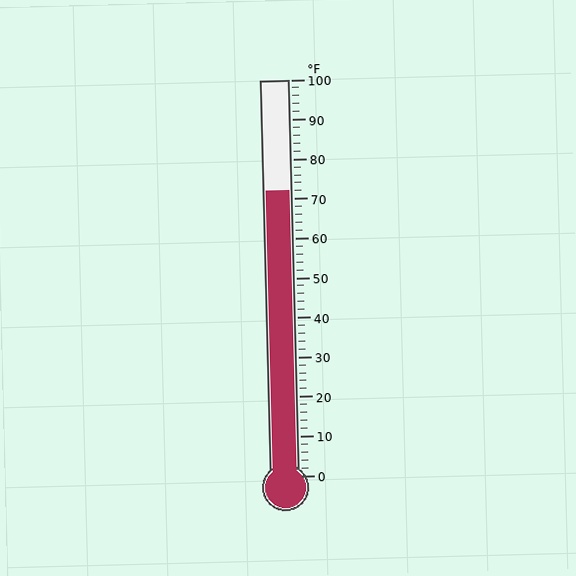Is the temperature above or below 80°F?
The temperature is below 80°F.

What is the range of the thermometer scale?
The thermometer scale ranges from 0°F to 100°F.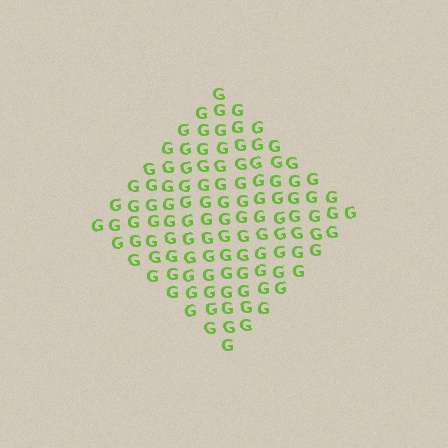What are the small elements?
The small elements are letter G's.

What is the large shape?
The large shape is a diamond.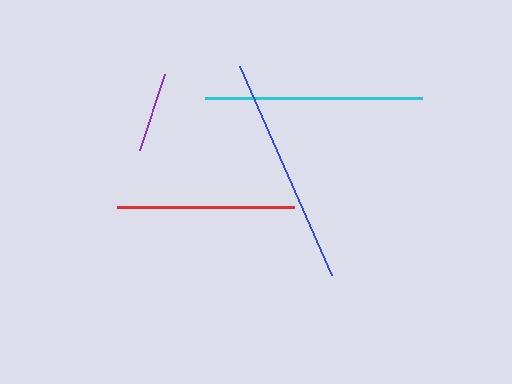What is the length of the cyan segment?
The cyan segment is approximately 217 pixels long.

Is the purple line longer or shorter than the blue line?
The blue line is longer than the purple line.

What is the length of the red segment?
The red segment is approximately 177 pixels long.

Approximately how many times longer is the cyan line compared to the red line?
The cyan line is approximately 1.2 times the length of the red line.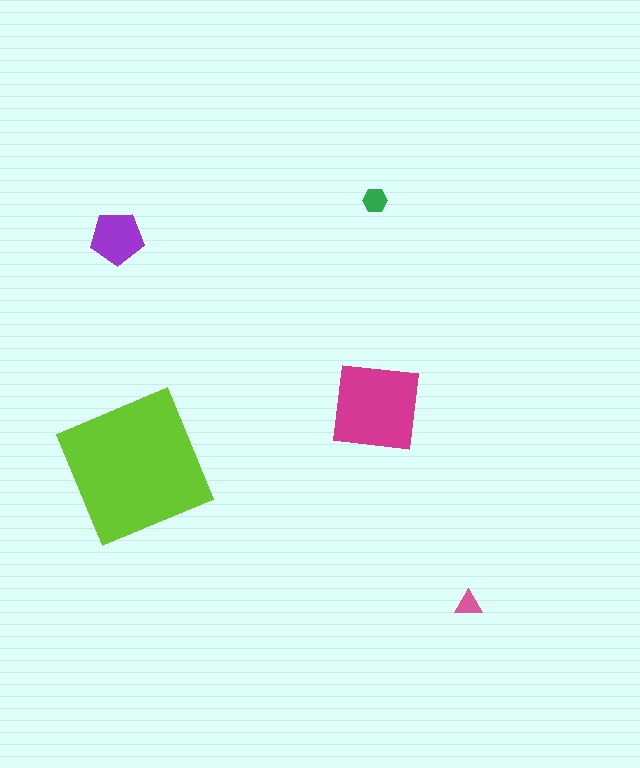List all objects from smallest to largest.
The pink triangle, the green hexagon, the purple pentagon, the magenta square, the lime square.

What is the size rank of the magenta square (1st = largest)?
2nd.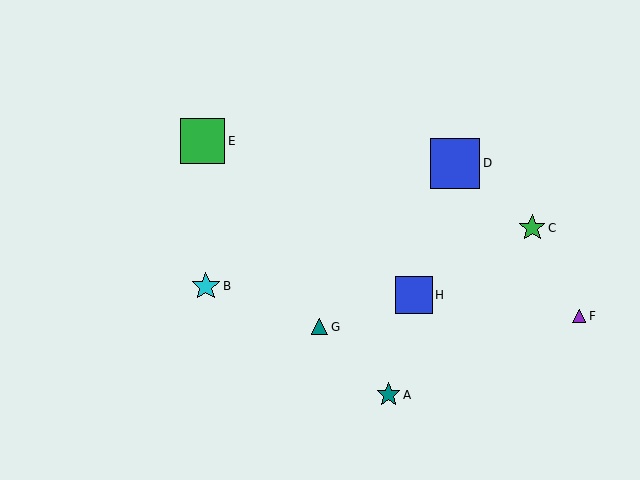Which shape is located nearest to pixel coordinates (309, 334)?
The teal triangle (labeled G) at (320, 327) is nearest to that location.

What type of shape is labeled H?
Shape H is a blue square.